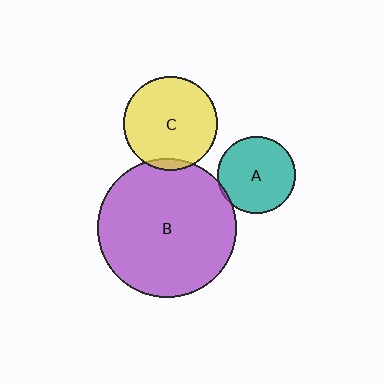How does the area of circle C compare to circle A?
Approximately 1.5 times.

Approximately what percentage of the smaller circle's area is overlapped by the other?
Approximately 5%.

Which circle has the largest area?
Circle B (purple).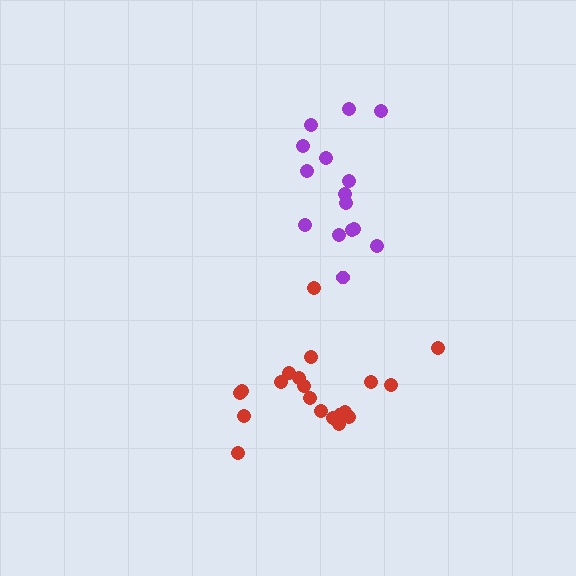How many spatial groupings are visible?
There are 2 spatial groupings.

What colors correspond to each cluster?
The clusters are colored: purple, red.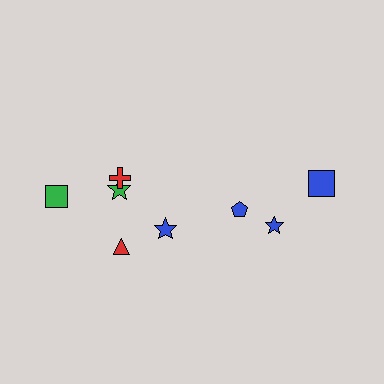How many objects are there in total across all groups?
There are 8 objects.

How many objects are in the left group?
There are 5 objects.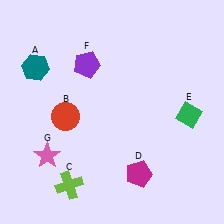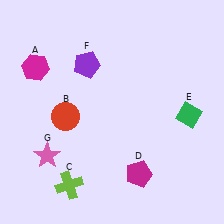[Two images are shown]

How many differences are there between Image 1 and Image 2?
There is 1 difference between the two images.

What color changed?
The hexagon (A) changed from teal in Image 1 to magenta in Image 2.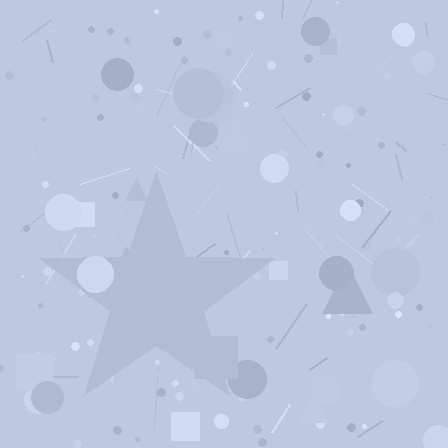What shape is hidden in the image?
A star is hidden in the image.